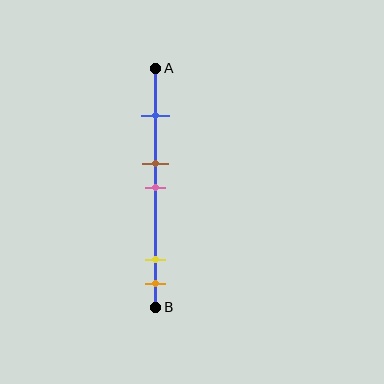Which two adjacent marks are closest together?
The brown and pink marks are the closest adjacent pair.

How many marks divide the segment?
There are 5 marks dividing the segment.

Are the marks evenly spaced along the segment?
No, the marks are not evenly spaced.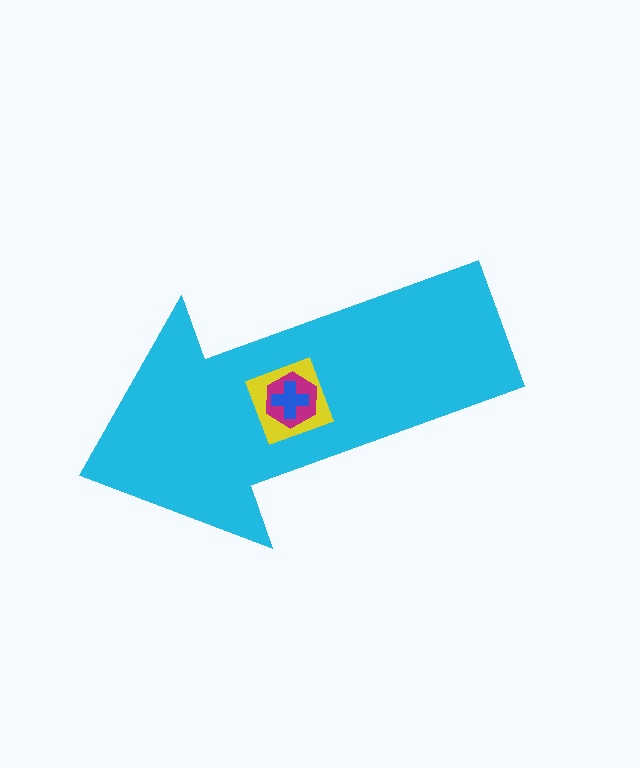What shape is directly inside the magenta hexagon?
The blue cross.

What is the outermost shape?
The cyan arrow.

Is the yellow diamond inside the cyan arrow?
Yes.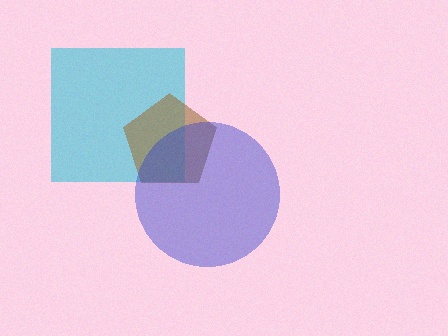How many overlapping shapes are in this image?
There are 3 overlapping shapes in the image.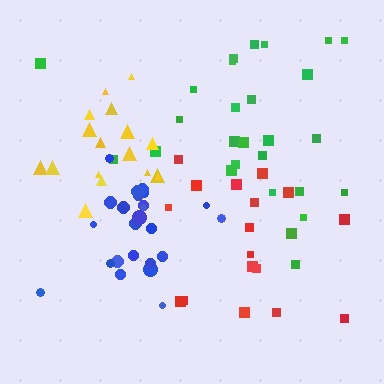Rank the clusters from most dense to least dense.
blue, yellow, green, red.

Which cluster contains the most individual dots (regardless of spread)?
Green (27).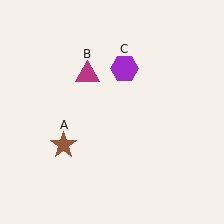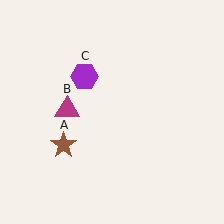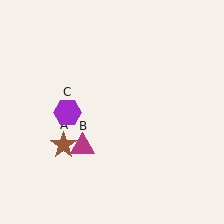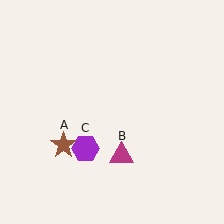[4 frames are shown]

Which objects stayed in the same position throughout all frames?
Brown star (object A) remained stationary.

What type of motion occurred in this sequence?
The magenta triangle (object B), purple hexagon (object C) rotated counterclockwise around the center of the scene.